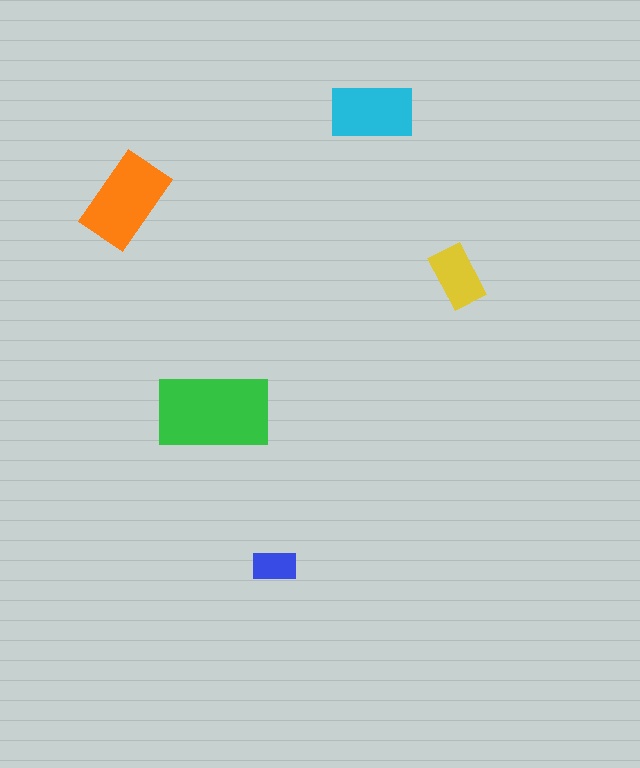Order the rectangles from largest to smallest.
the green one, the orange one, the cyan one, the yellow one, the blue one.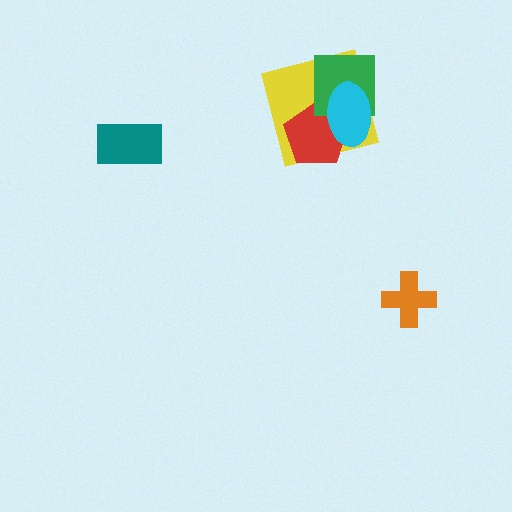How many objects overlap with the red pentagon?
3 objects overlap with the red pentagon.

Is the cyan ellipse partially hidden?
No, no other shape covers it.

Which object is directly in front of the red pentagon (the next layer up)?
The green square is directly in front of the red pentagon.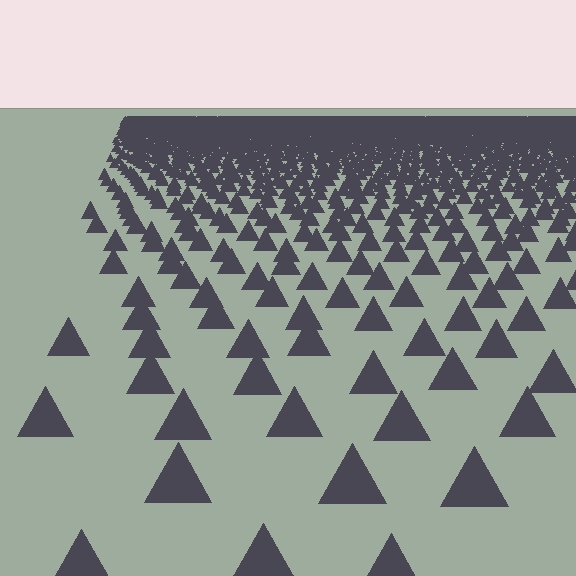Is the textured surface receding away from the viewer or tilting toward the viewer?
The surface is receding away from the viewer. Texture elements get smaller and denser toward the top.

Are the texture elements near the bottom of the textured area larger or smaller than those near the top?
Larger. Near the bottom, elements are closer to the viewer and appear at a bigger on-screen size.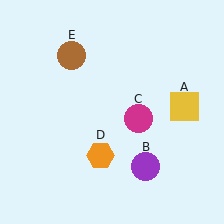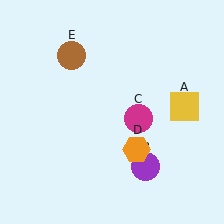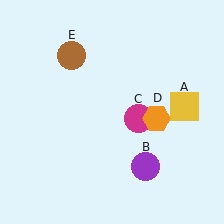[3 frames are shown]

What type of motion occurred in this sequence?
The orange hexagon (object D) rotated counterclockwise around the center of the scene.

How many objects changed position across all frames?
1 object changed position: orange hexagon (object D).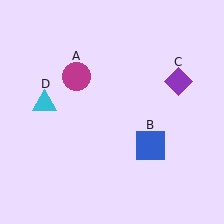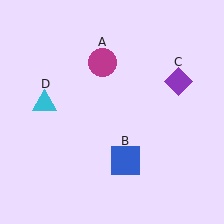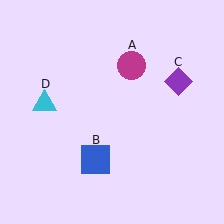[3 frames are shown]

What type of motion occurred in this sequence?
The magenta circle (object A), blue square (object B) rotated clockwise around the center of the scene.